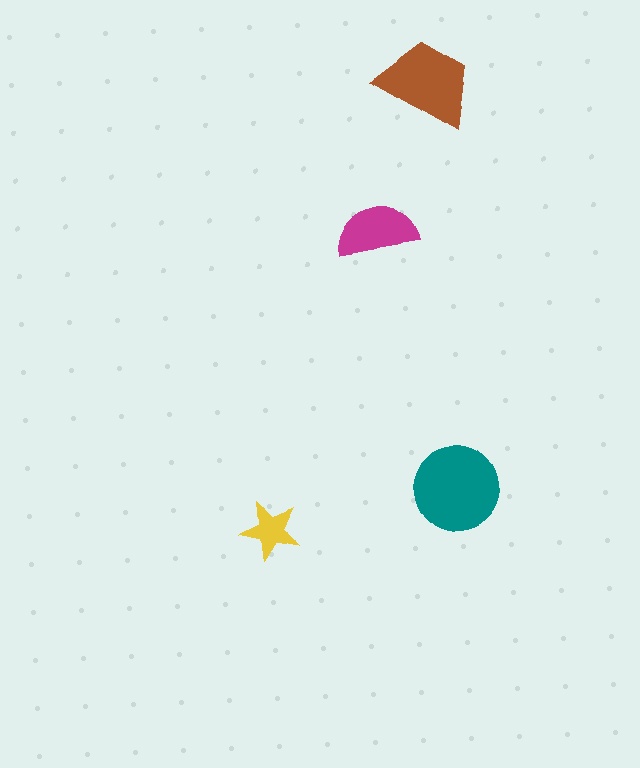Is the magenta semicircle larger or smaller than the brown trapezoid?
Smaller.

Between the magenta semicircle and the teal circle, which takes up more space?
The teal circle.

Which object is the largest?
The teal circle.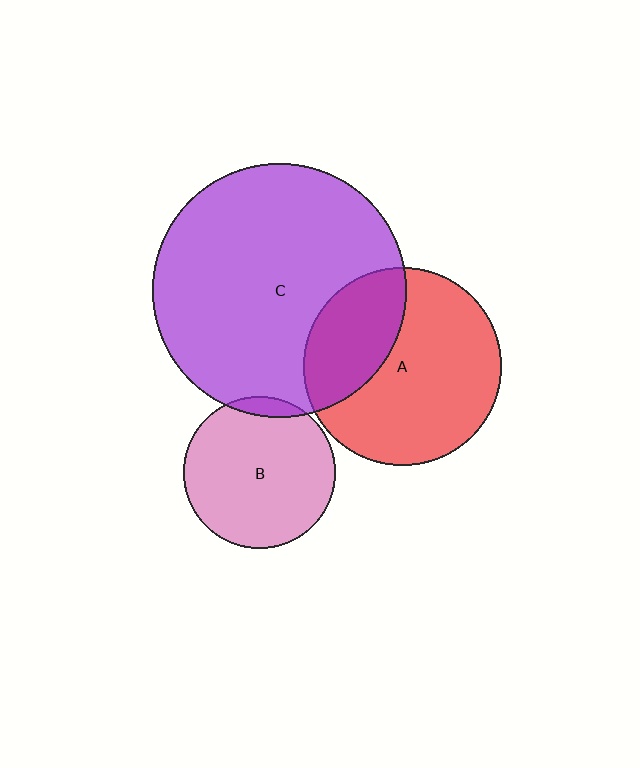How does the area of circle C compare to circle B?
Approximately 2.8 times.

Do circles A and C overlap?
Yes.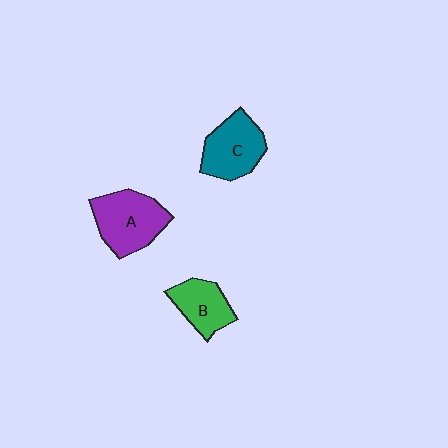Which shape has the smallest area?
Shape B (green).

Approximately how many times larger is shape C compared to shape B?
Approximately 1.3 times.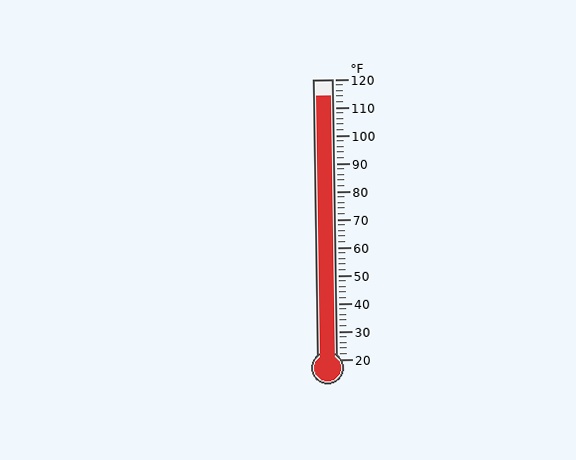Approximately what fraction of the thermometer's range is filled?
The thermometer is filled to approximately 95% of its range.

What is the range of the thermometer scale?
The thermometer scale ranges from 20°F to 120°F.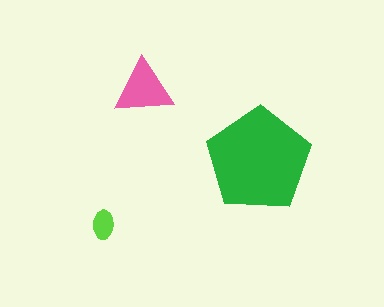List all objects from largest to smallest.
The green pentagon, the pink triangle, the lime ellipse.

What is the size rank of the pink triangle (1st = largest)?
2nd.